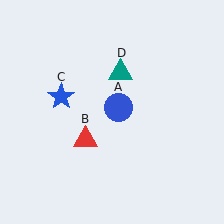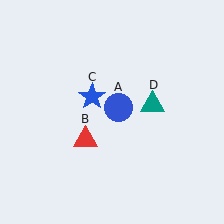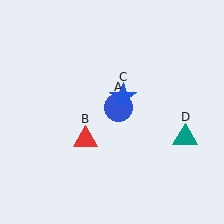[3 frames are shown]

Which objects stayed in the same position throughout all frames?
Blue circle (object A) and red triangle (object B) remained stationary.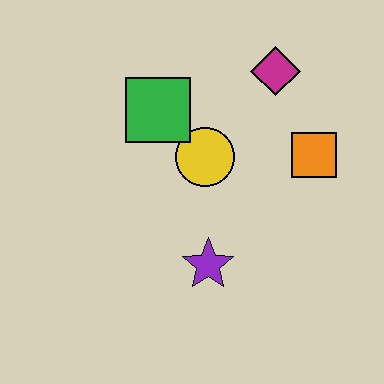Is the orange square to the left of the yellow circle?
No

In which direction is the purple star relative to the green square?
The purple star is below the green square.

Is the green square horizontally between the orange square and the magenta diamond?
No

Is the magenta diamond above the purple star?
Yes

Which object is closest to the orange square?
The magenta diamond is closest to the orange square.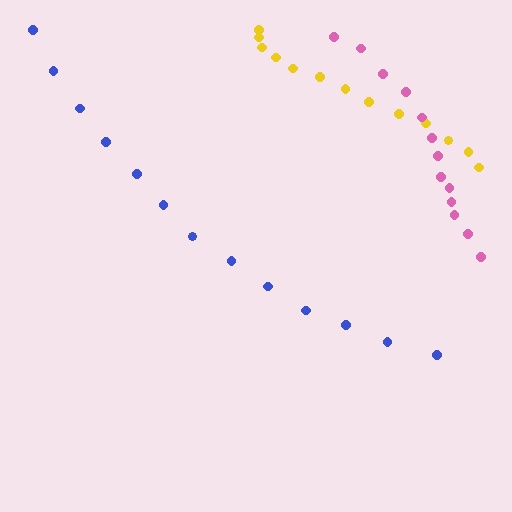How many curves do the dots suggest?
There are 3 distinct paths.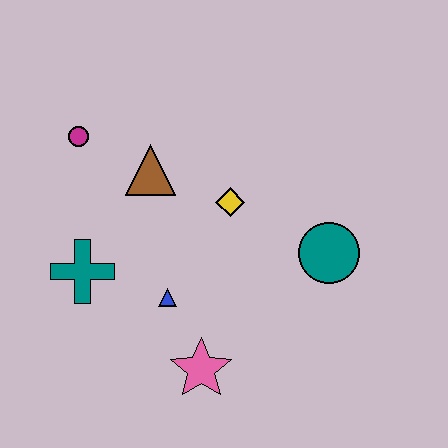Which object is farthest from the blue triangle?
The magenta circle is farthest from the blue triangle.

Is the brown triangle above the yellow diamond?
Yes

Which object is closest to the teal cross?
The blue triangle is closest to the teal cross.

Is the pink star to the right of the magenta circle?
Yes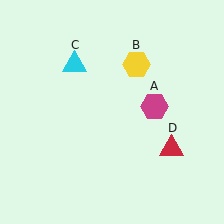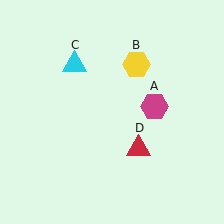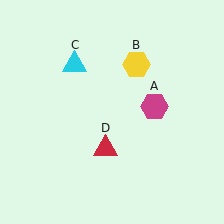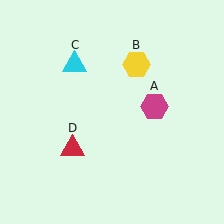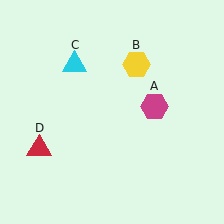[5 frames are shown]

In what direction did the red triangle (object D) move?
The red triangle (object D) moved left.